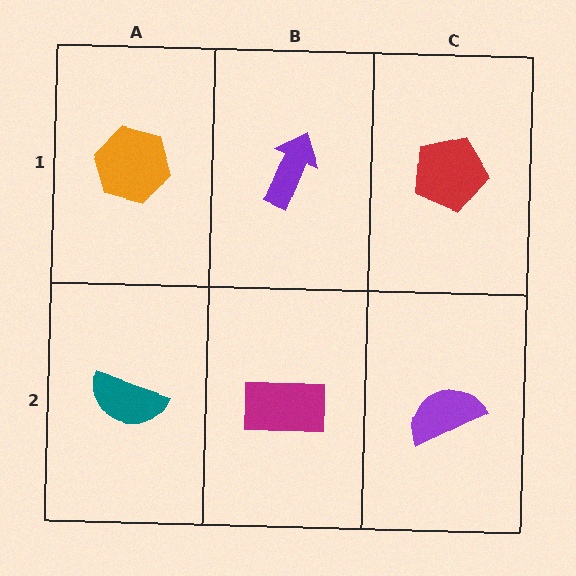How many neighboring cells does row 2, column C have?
2.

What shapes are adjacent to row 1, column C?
A purple semicircle (row 2, column C), a purple arrow (row 1, column B).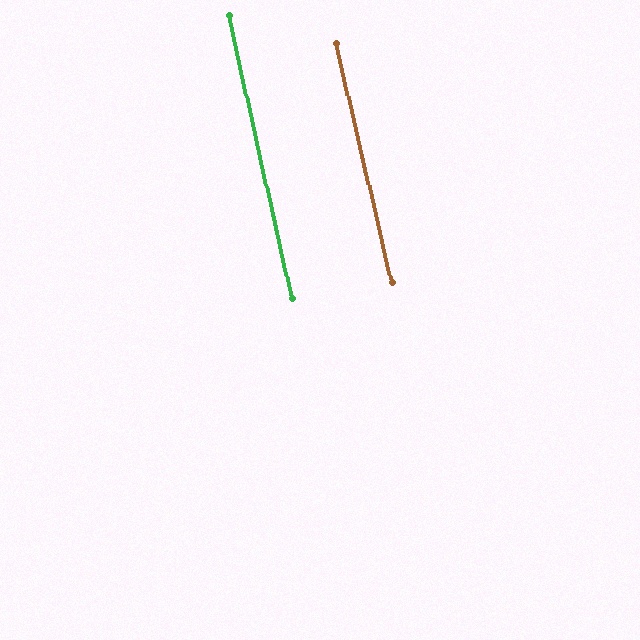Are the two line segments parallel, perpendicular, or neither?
Parallel — their directions differ by only 0.5°.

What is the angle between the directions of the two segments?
Approximately 1 degree.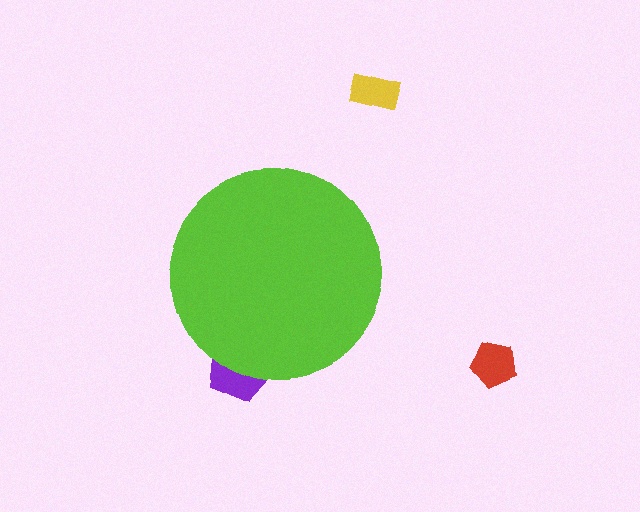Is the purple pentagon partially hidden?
Yes, the purple pentagon is partially hidden behind the lime circle.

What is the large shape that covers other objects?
A lime circle.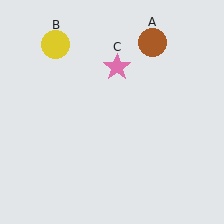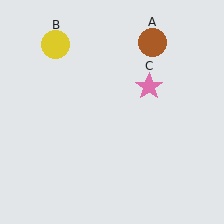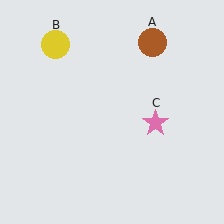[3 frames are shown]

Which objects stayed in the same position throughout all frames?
Brown circle (object A) and yellow circle (object B) remained stationary.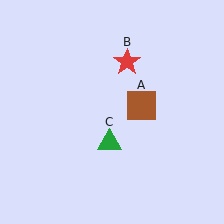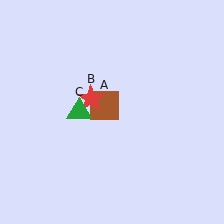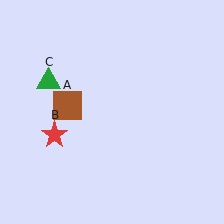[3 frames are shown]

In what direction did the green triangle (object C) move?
The green triangle (object C) moved up and to the left.